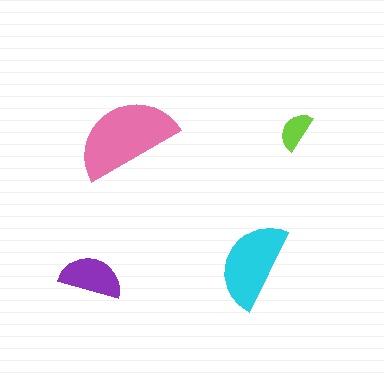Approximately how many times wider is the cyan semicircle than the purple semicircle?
About 1.5 times wider.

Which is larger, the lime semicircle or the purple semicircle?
The purple one.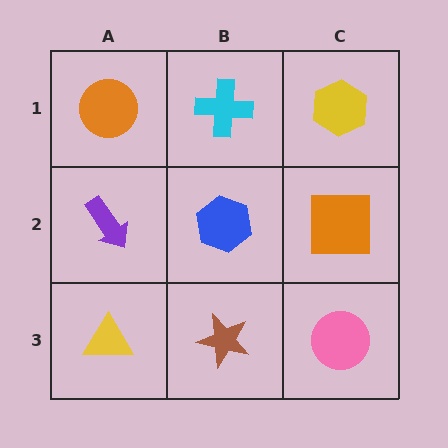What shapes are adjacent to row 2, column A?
An orange circle (row 1, column A), a yellow triangle (row 3, column A), a blue hexagon (row 2, column B).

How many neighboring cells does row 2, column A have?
3.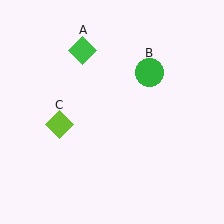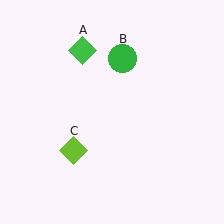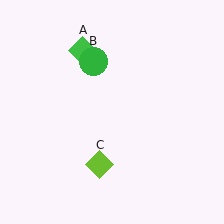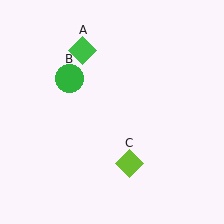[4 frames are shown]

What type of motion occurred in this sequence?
The green circle (object B), lime diamond (object C) rotated counterclockwise around the center of the scene.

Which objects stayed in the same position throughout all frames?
Green diamond (object A) remained stationary.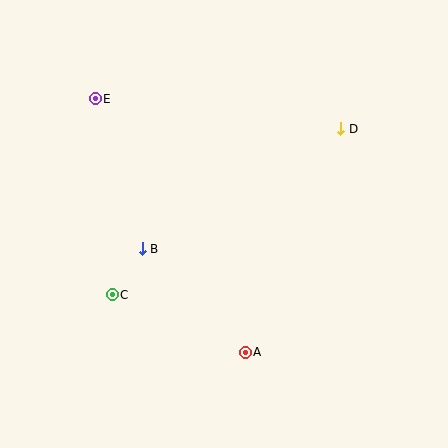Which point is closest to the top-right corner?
Point D is closest to the top-right corner.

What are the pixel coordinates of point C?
Point C is at (112, 295).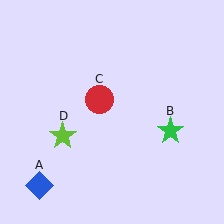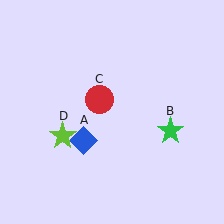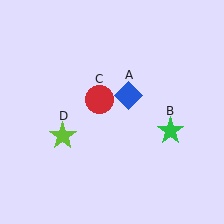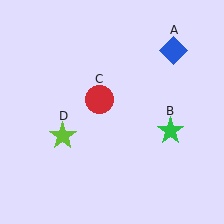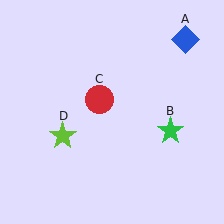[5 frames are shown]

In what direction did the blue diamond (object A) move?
The blue diamond (object A) moved up and to the right.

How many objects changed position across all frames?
1 object changed position: blue diamond (object A).